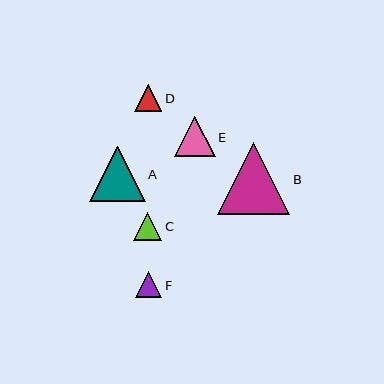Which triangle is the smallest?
Triangle F is the smallest with a size of approximately 26 pixels.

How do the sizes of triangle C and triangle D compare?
Triangle C and triangle D are approximately the same size.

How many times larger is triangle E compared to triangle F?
Triangle E is approximately 1.5 times the size of triangle F.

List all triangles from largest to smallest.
From largest to smallest: B, A, E, C, D, F.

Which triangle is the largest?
Triangle B is the largest with a size of approximately 72 pixels.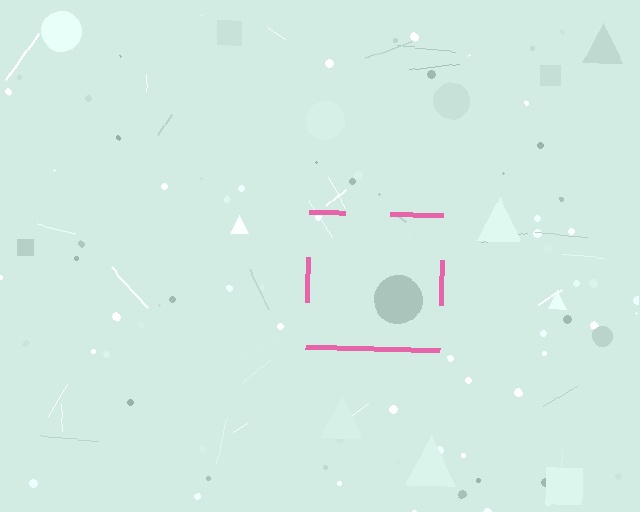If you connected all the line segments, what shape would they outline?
They would outline a square.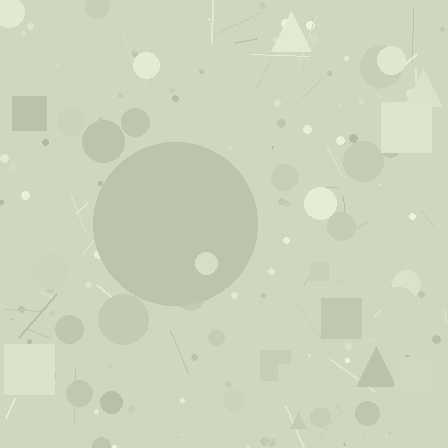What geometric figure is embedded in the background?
A circle is embedded in the background.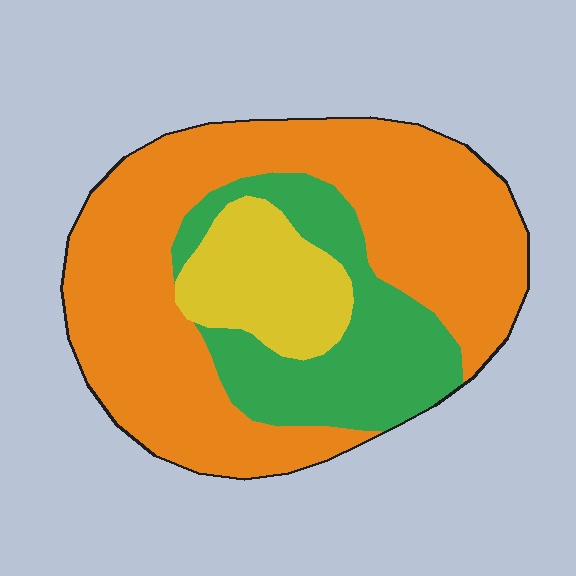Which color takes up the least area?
Yellow, at roughly 15%.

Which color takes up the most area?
Orange, at roughly 60%.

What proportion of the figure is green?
Green takes up about one quarter (1/4) of the figure.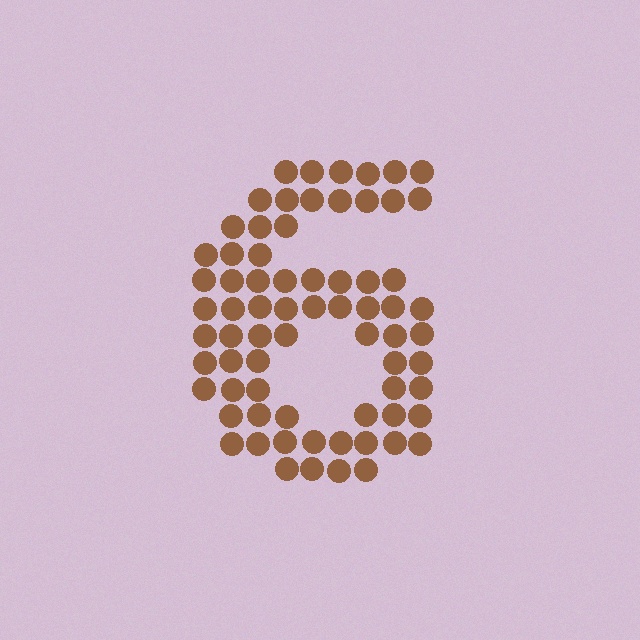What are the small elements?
The small elements are circles.